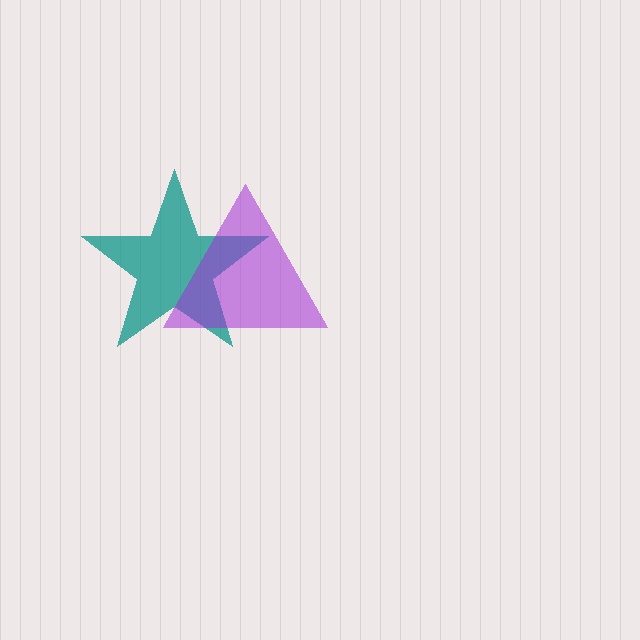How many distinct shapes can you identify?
There are 2 distinct shapes: a teal star, a purple triangle.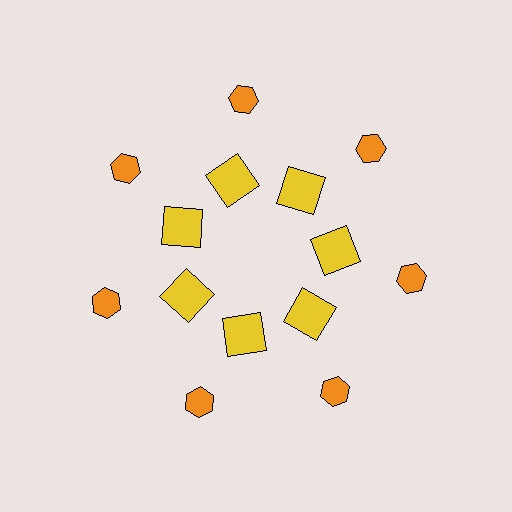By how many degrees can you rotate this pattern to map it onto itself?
The pattern maps onto itself every 51 degrees of rotation.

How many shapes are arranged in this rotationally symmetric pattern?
There are 14 shapes, arranged in 7 groups of 2.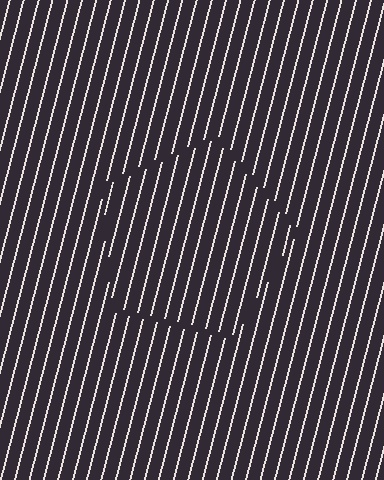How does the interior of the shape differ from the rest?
The interior of the shape contains the same grating, shifted by half a period — the contour is defined by the phase discontinuity where line-ends from the inner and outer gratings abut.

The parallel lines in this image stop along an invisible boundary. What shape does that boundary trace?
An illusory pentagon. The interior of the shape contains the same grating, shifted by half a period — the contour is defined by the phase discontinuity where line-ends from the inner and outer gratings abut.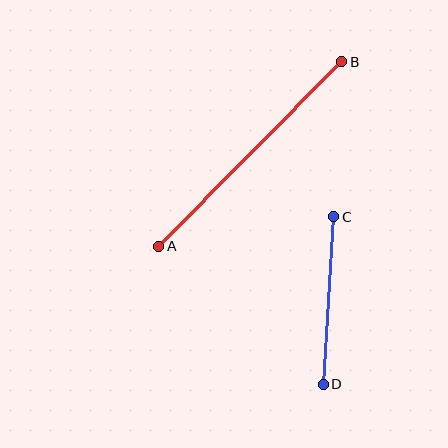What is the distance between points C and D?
The distance is approximately 168 pixels.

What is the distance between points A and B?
The distance is approximately 260 pixels.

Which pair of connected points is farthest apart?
Points A and B are farthest apart.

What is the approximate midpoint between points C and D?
The midpoint is at approximately (329, 301) pixels.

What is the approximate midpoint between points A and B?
The midpoint is at approximately (250, 154) pixels.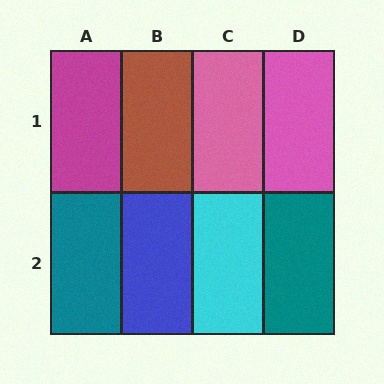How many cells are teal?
2 cells are teal.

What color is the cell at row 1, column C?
Pink.